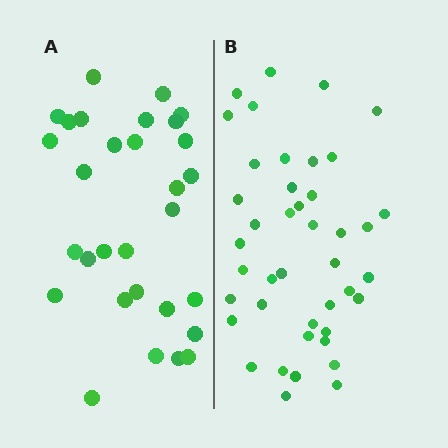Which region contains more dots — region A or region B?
Region B (the right region) has more dots.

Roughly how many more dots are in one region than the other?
Region B has roughly 12 or so more dots than region A.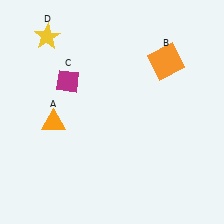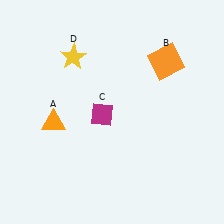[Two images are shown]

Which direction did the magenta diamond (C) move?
The magenta diamond (C) moved right.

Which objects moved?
The objects that moved are: the magenta diamond (C), the yellow star (D).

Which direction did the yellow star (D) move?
The yellow star (D) moved right.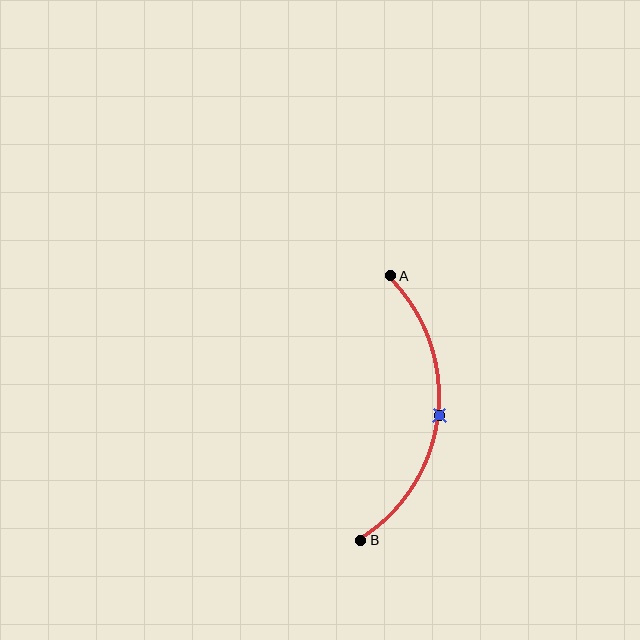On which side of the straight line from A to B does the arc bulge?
The arc bulges to the right of the straight line connecting A and B.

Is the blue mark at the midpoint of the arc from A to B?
Yes. The blue mark lies on the arc at equal arc-length from both A and B — it is the arc midpoint.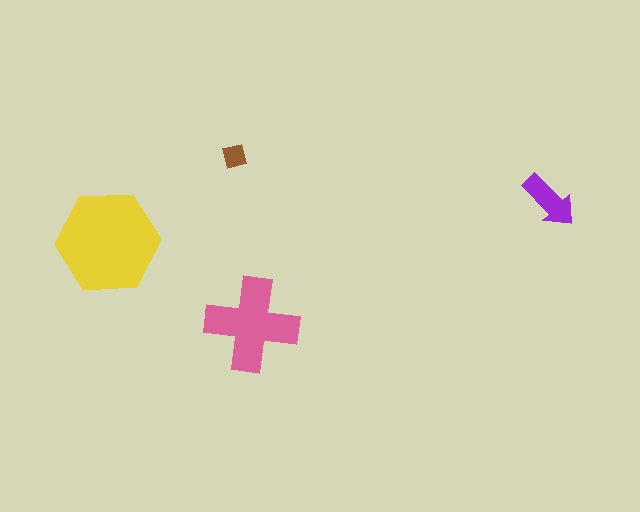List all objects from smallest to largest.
The brown square, the purple arrow, the pink cross, the yellow hexagon.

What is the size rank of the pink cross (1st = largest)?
2nd.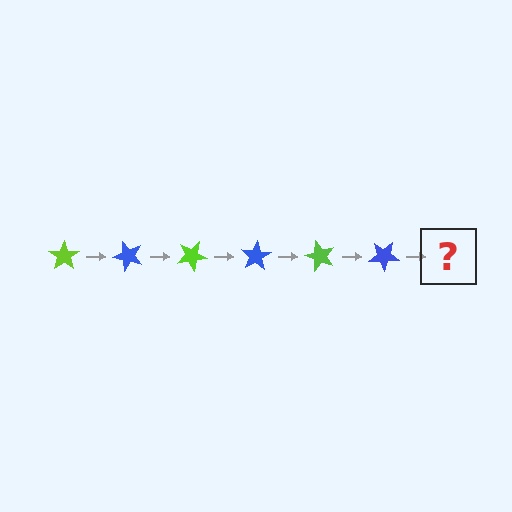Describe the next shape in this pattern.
It should be a lime star, rotated 300 degrees from the start.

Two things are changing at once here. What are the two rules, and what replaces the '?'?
The two rules are that it rotates 50 degrees each step and the color cycles through lime and blue. The '?' should be a lime star, rotated 300 degrees from the start.